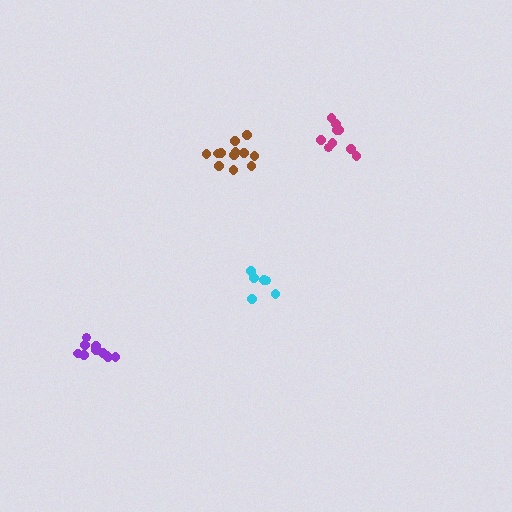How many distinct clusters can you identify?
There are 4 distinct clusters.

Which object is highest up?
The magenta cluster is topmost.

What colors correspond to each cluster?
The clusters are colored: cyan, magenta, brown, purple.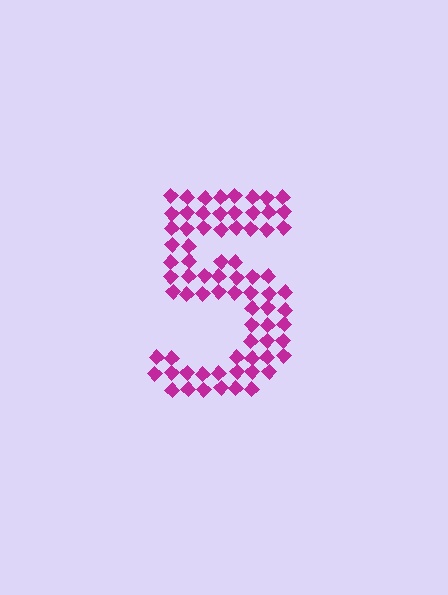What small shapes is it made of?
It is made of small diamonds.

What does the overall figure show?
The overall figure shows the digit 5.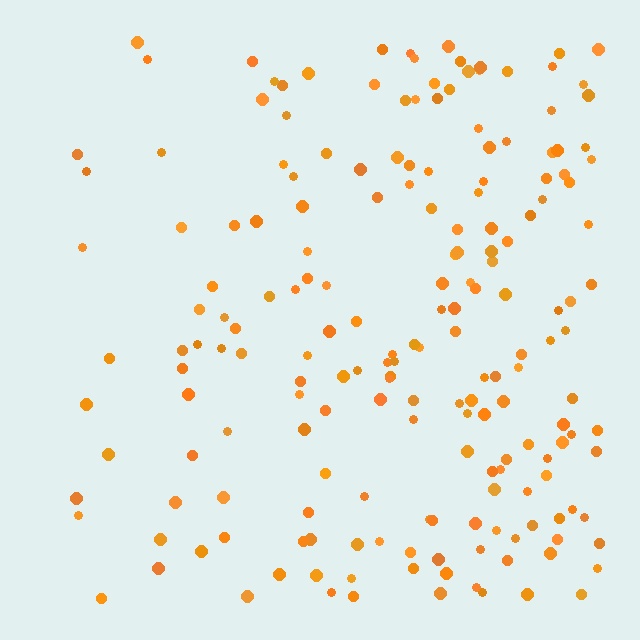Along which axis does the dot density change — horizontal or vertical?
Horizontal.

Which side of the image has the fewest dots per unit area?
The left.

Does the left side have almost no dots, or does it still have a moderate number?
Still a moderate number, just noticeably fewer than the right.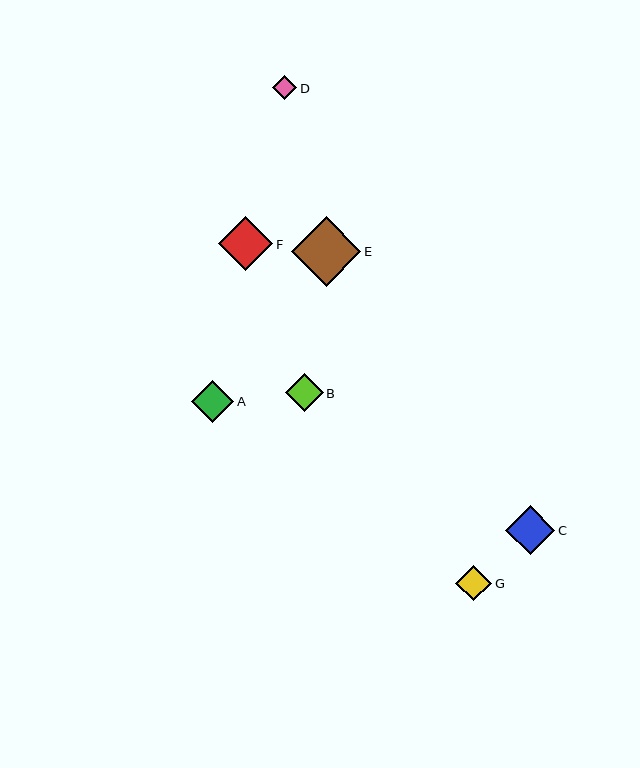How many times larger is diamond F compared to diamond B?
Diamond F is approximately 1.4 times the size of diamond B.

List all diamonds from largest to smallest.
From largest to smallest: E, F, C, A, B, G, D.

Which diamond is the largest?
Diamond E is the largest with a size of approximately 70 pixels.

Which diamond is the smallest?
Diamond D is the smallest with a size of approximately 24 pixels.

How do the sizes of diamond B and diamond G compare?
Diamond B and diamond G are approximately the same size.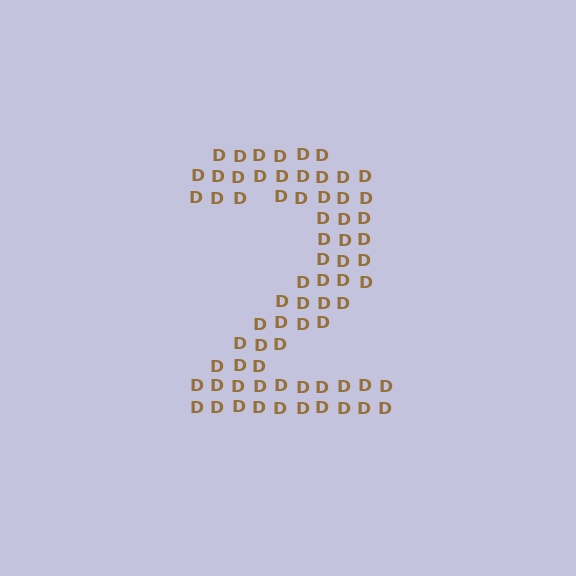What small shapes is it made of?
It is made of small letter D's.